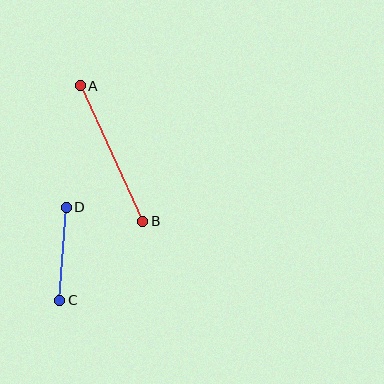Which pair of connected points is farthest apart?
Points A and B are farthest apart.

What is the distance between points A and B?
The distance is approximately 149 pixels.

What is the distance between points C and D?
The distance is approximately 93 pixels.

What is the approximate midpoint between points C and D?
The midpoint is at approximately (63, 254) pixels.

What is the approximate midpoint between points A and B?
The midpoint is at approximately (112, 154) pixels.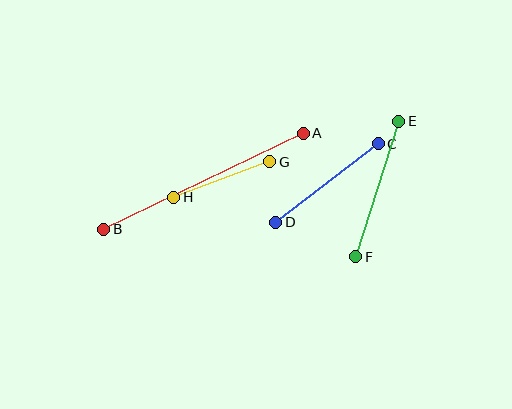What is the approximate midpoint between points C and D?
The midpoint is at approximately (327, 183) pixels.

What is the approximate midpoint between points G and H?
The midpoint is at approximately (222, 180) pixels.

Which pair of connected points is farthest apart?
Points A and B are farthest apart.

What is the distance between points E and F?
The distance is approximately 142 pixels.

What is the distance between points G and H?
The distance is approximately 103 pixels.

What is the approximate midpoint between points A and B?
The midpoint is at approximately (203, 181) pixels.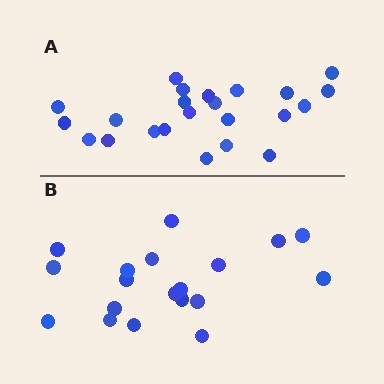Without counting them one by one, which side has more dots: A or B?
Region A (the top region) has more dots.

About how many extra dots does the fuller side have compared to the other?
Region A has about 4 more dots than region B.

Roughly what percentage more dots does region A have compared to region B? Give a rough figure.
About 20% more.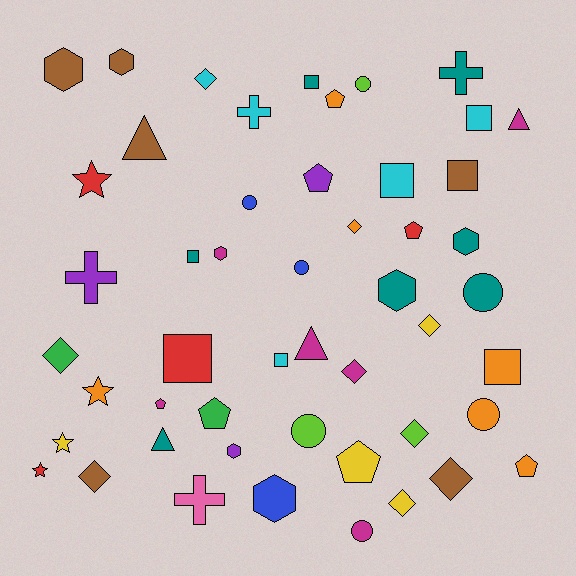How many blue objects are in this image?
There are 3 blue objects.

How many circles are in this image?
There are 7 circles.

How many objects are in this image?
There are 50 objects.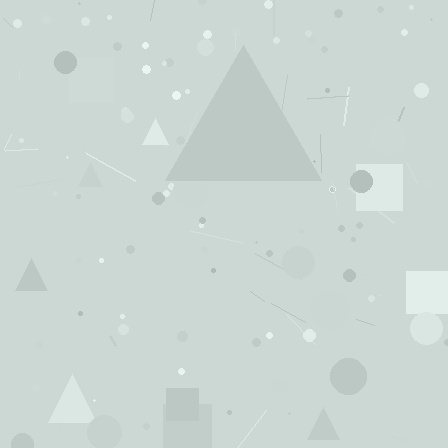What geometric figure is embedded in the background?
A triangle is embedded in the background.